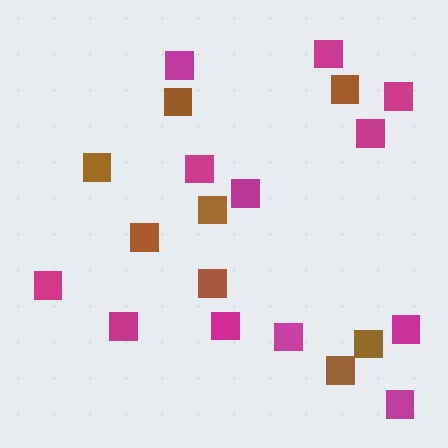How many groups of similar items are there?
There are 2 groups: one group of brown squares (8) and one group of magenta squares (12).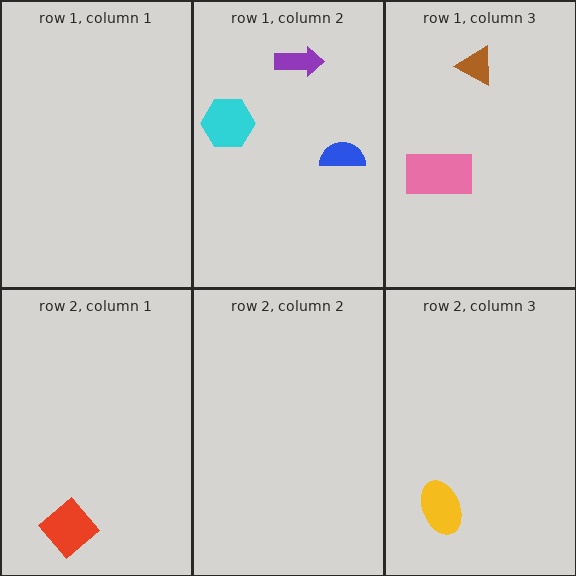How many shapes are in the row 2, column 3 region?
1.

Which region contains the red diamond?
The row 2, column 1 region.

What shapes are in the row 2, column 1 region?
The red diamond.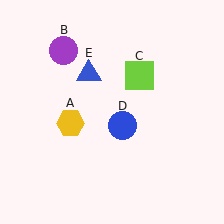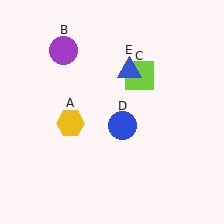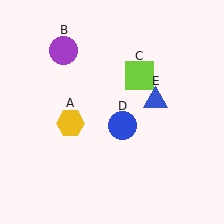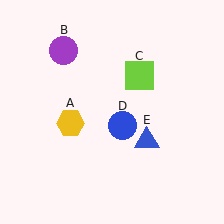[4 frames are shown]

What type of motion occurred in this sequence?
The blue triangle (object E) rotated clockwise around the center of the scene.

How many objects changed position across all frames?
1 object changed position: blue triangle (object E).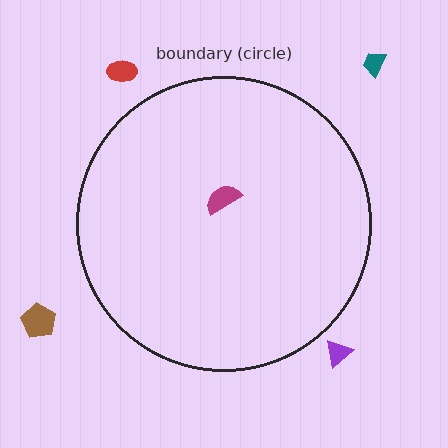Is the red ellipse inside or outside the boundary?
Outside.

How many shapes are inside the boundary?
1 inside, 4 outside.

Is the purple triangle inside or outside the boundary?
Outside.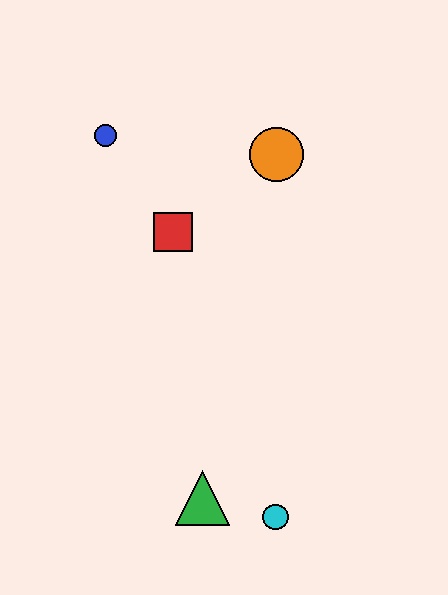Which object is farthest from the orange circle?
The cyan circle is farthest from the orange circle.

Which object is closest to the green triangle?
The cyan circle is closest to the green triangle.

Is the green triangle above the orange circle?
No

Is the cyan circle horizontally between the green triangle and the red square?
No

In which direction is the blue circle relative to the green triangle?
The blue circle is above the green triangle.